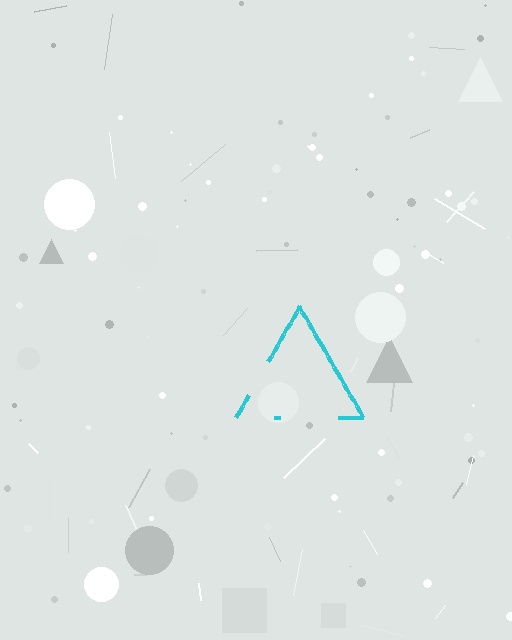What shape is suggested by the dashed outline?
The dashed outline suggests a triangle.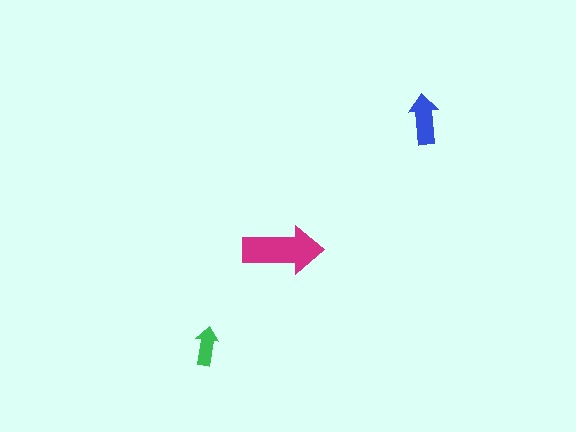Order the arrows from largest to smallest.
the magenta one, the blue one, the green one.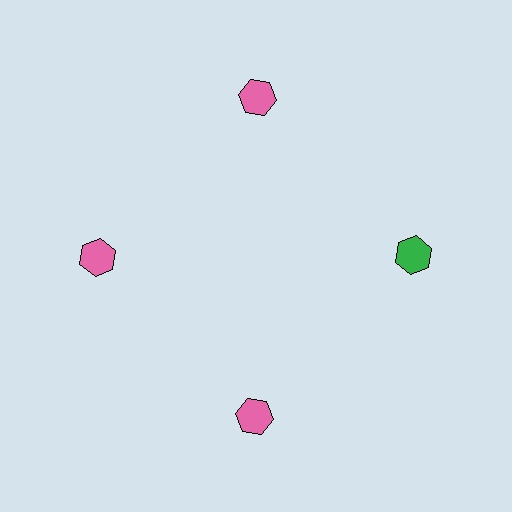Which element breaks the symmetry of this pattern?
The green hexagon at roughly the 3 o'clock position breaks the symmetry. All other shapes are pink hexagons.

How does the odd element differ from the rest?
It has a different color: green instead of pink.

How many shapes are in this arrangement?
There are 4 shapes arranged in a ring pattern.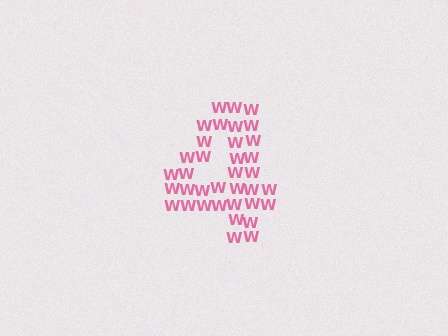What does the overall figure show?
The overall figure shows the digit 4.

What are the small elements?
The small elements are letter W's.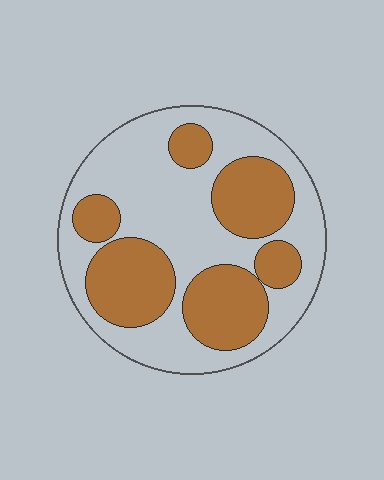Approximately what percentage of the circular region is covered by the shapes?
Approximately 40%.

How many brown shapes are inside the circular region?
6.